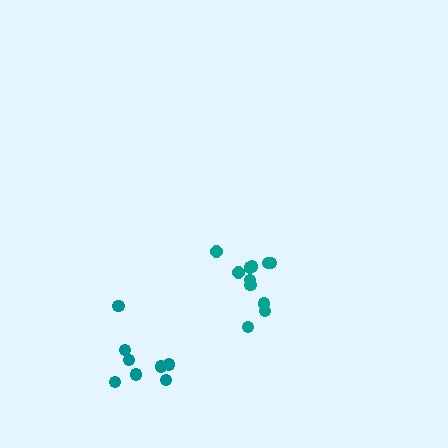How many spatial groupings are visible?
There are 2 spatial groupings.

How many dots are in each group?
Group 1: 8 dots, Group 2: 11 dots (19 total).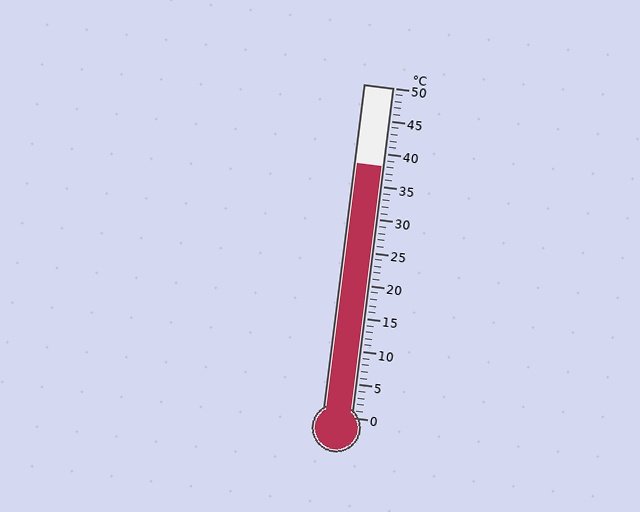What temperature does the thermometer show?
The thermometer shows approximately 38°C.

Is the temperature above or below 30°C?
The temperature is above 30°C.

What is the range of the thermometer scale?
The thermometer scale ranges from 0°C to 50°C.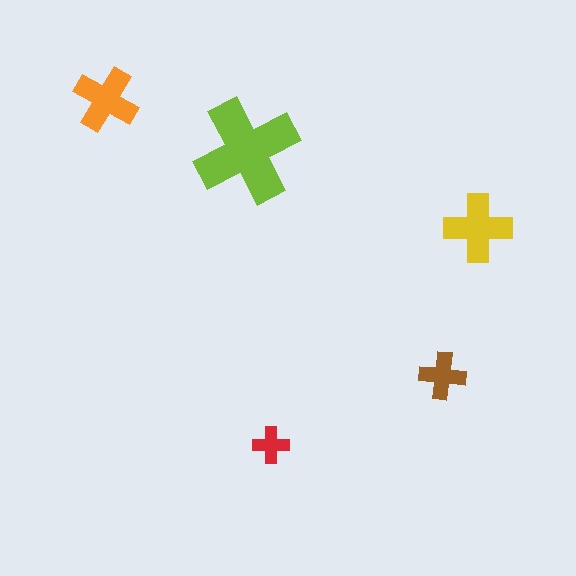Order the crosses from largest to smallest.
the lime one, the yellow one, the orange one, the brown one, the red one.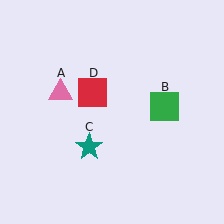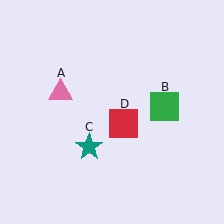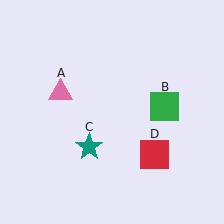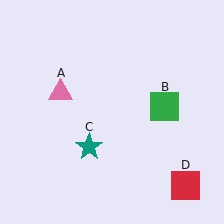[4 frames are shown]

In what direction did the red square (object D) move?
The red square (object D) moved down and to the right.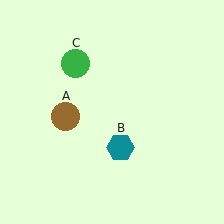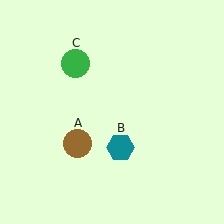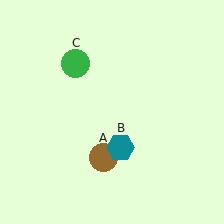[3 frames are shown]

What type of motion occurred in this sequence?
The brown circle (object A) rotated counterclockwise around the center of the scene.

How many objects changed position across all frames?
1 object changed position: brown circle (object A).